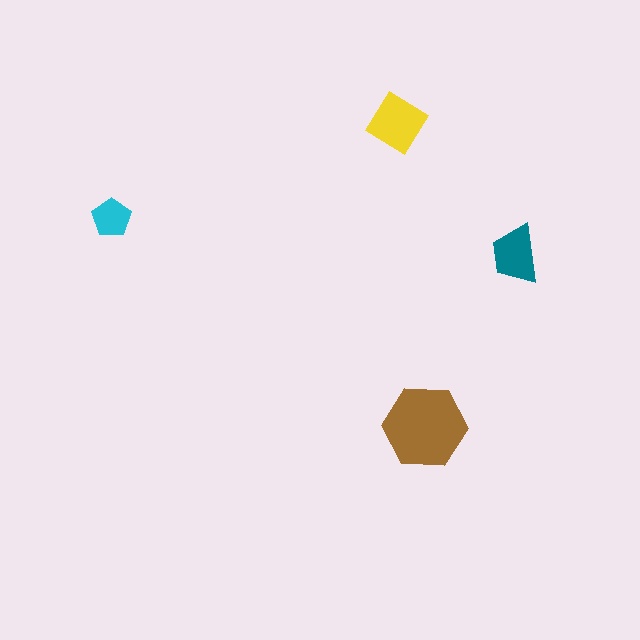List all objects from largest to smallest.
The brown hexagon, the yellow diamond, the teal trapezoid, the cyan pentagon.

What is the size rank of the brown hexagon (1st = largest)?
1st.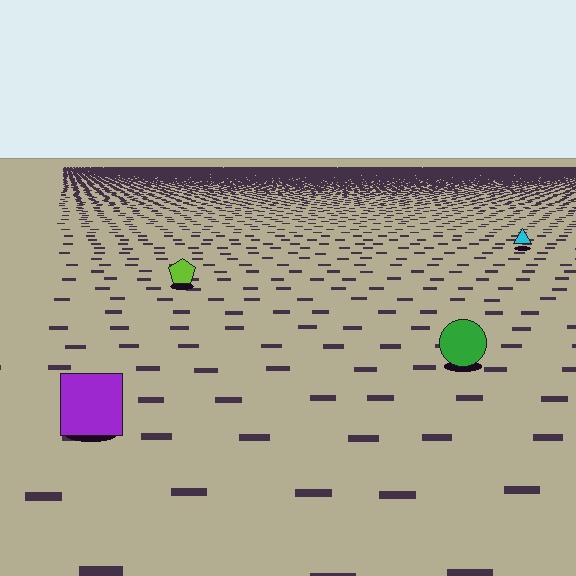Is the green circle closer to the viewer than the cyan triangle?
Yes. The green circle is closer — you can tell from the texture gradient: the ground texture is coarser near it.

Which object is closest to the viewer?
The purple square is closest. The texture marks near it are larger and more spread out.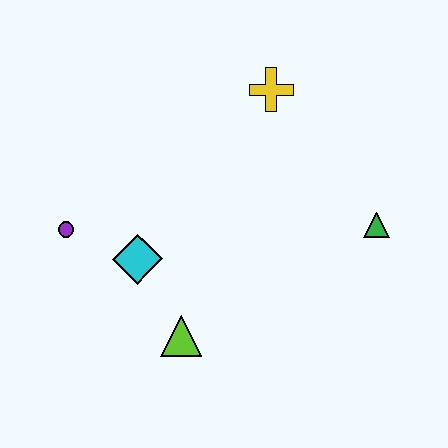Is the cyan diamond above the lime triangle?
Yes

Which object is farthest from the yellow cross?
The lime triangle is farthest from the yellow cross.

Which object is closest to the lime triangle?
The cyan diamond is closest to the lime triangle.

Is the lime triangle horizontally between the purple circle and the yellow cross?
Yes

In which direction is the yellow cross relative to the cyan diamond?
The yellow cross is above the cyan diamond.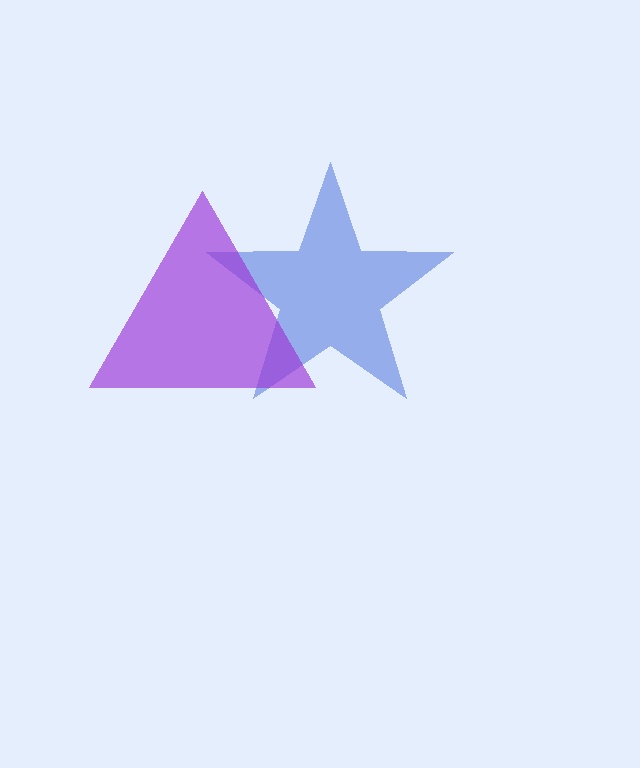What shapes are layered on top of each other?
The layered shapes are: a blue star, a purple triangle.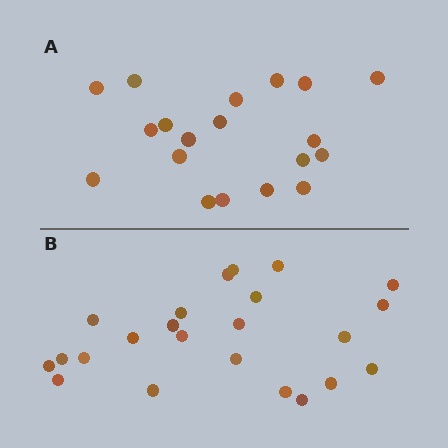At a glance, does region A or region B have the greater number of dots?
Region B (the bottom region) has more dots.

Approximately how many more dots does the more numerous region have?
Region B has about 4 more dots than region A.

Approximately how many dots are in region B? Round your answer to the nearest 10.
About 20 dots. (The exact count is 23, which rounds to 20.)